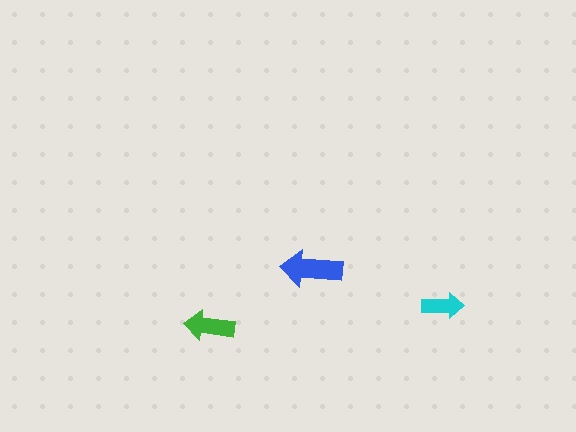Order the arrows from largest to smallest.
the blue one, the green one, the cyan one.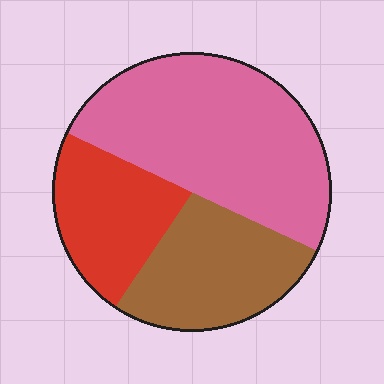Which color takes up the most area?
Pink, at roughly 50%.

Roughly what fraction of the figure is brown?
Brown covers 27% of the figure.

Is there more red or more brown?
Brown.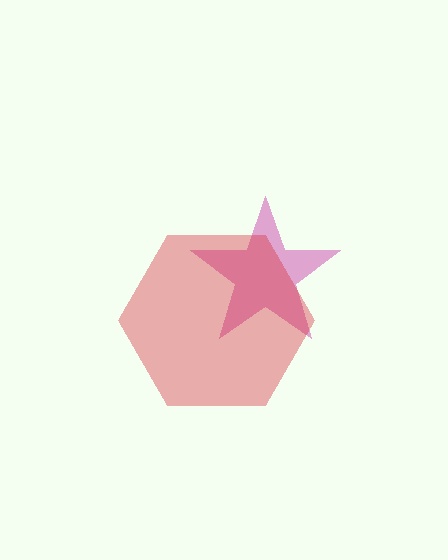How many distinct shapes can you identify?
There are 2 distinct shapes: a magenta star, a red hexagon.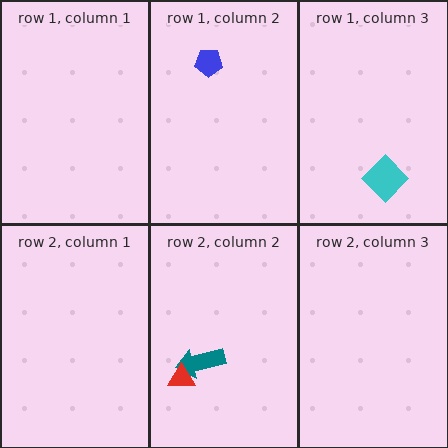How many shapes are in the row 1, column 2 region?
1.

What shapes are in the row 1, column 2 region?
The blue pentagon.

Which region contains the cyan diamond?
The row 1, column 3 region.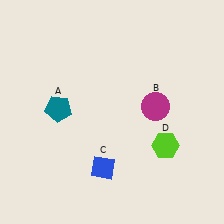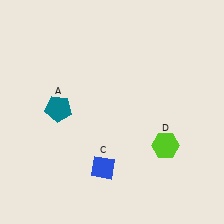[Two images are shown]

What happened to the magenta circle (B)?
The magenta circle (B) was removed in Image 2. It was in the top-right area of Image 1.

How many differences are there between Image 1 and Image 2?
There is 1 difference between the two images.